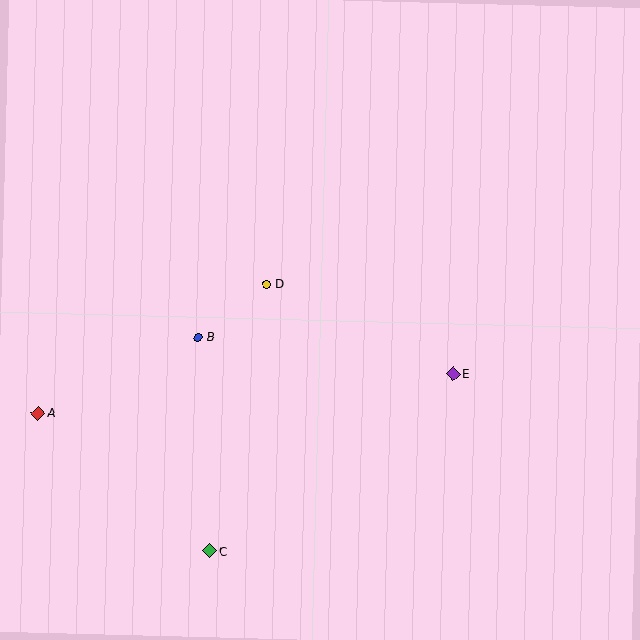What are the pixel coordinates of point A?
Point A is at (38, 413).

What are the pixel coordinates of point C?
Point C is at (210, 551).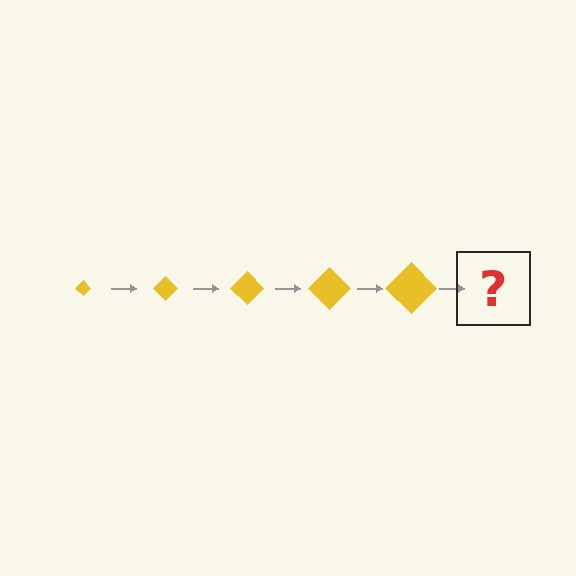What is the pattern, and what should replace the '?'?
The pattern is that the diamond gets progressively larger each step. The '?' should be a yellow diamond, larger than the previous one.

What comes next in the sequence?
The next element should be a yellow diamond, larger than the previous one.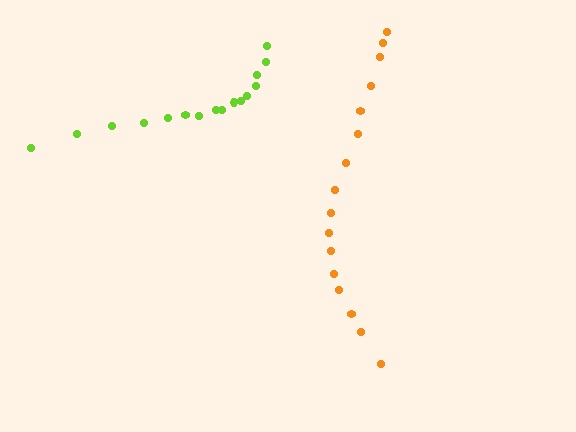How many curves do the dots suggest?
There are 2 distinct paths.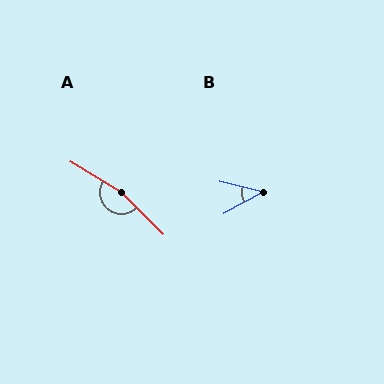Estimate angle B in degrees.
Approximately 43 degrees.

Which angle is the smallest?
B, at approximately 43 degrees.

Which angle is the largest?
A, at approximately 167 degrees.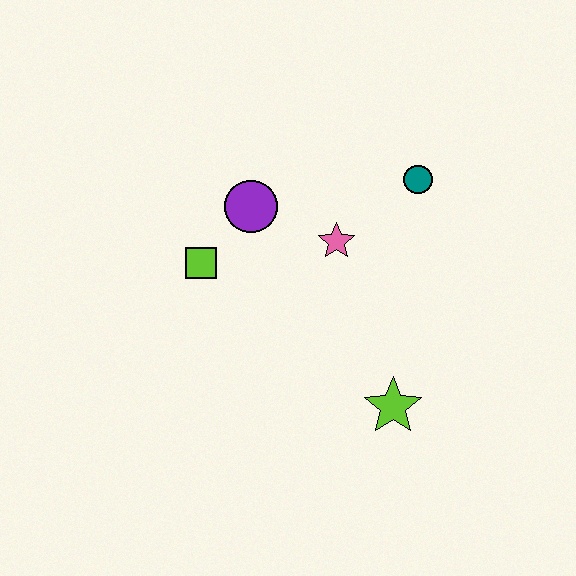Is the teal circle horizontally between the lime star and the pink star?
No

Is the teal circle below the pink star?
No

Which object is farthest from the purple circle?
The lime star is farthest from the purple circle.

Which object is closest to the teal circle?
The pink star is closest to the teal circle.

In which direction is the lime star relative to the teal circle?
The lime star is below the teal circle.